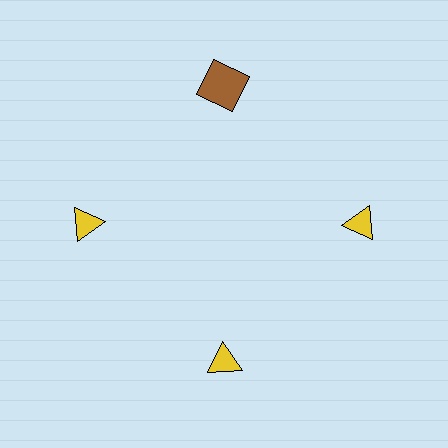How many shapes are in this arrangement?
There are 4 shapes arranged in a ring pattern.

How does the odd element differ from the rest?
It differs in both color (brown instead of yellow) and shape (square instead of triangle).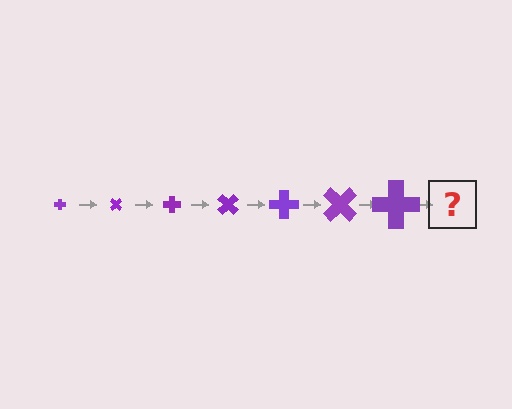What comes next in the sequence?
The next element should be a cross, larger than the previous one and rotated 315 degrees from the start.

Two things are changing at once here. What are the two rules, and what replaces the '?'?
The two rules are that the cross grows larger each step and it rotates 45 degrees each step. The '?' should be a cross, larger than the previous one and rotated 315 degrees from the start.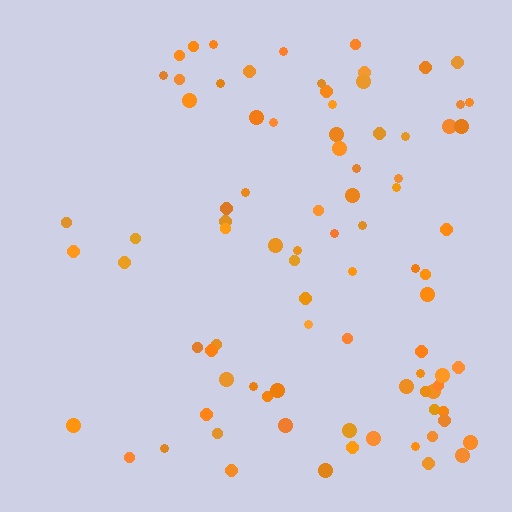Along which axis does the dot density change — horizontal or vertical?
Horizontal.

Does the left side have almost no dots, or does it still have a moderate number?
Still a moderate number, just noticeably fewer than the right.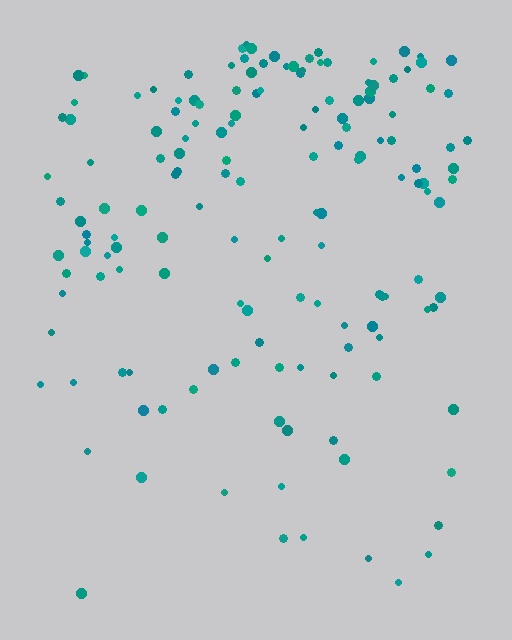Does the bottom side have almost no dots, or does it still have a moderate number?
Still a moderate number, just noticeably fewer than the top.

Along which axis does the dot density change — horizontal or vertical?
Vertical.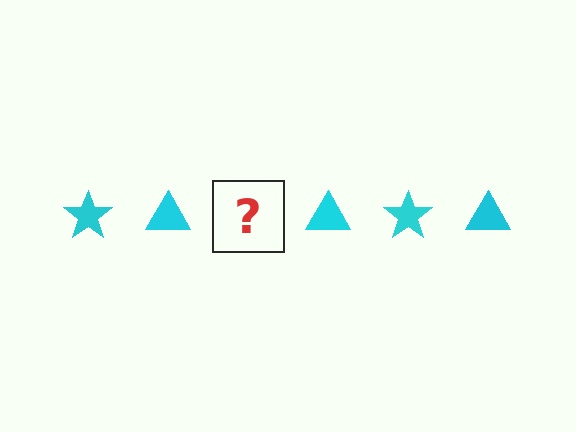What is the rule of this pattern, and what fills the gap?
The rule is that the pattern cycles through star, triangle shapes in cyan. The gap should be filled with a cyan star.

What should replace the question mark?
The question mark should be replaced with a cyan star.